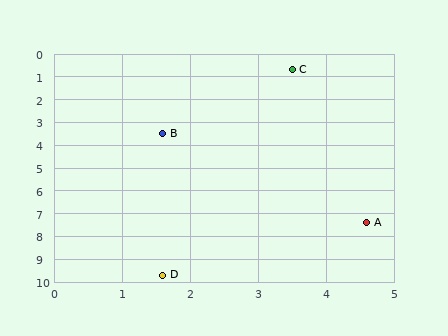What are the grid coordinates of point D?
Point D is at approximately (1.6, 9.7).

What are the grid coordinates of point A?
Point A is at approximately (4.6, 7.4).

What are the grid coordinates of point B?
Point B is at approximately (1.6, 3.5).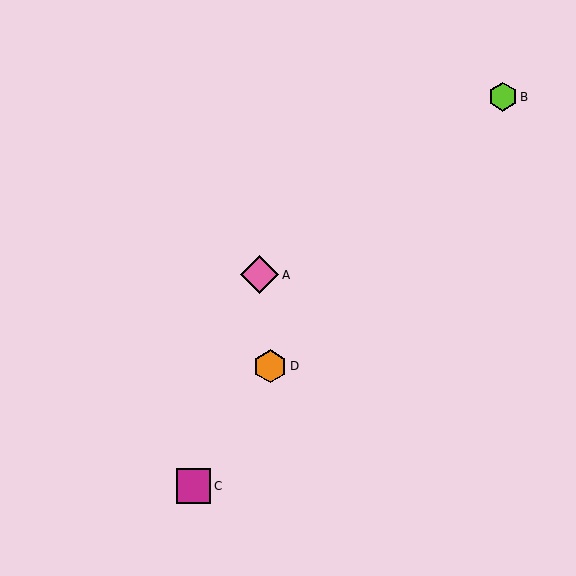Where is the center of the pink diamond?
The center of the pink diamond is at (260, 275).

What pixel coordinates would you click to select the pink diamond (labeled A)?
Click at (260, 275) to select the pink diamond A.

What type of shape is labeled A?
Shape A is a pink diamond.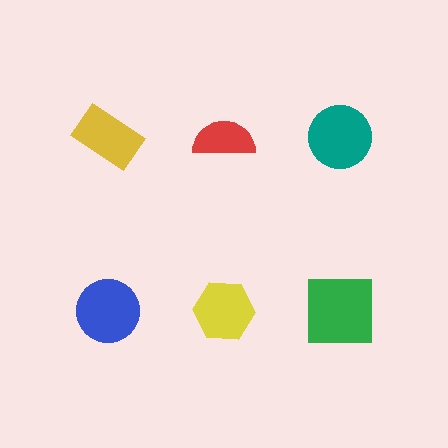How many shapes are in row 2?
3 shapes.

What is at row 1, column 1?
A yellow rectangle.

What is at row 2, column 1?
A blue circle.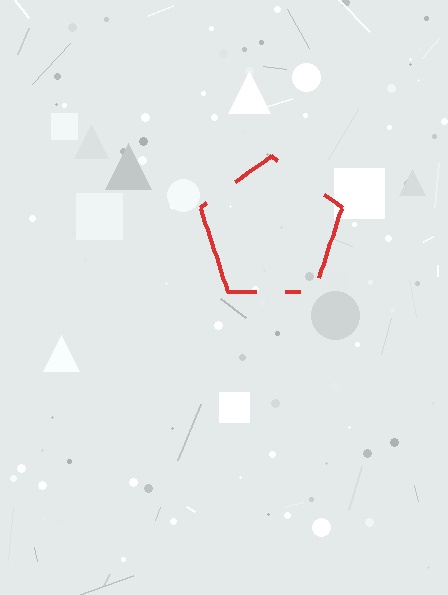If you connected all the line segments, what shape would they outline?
They would outline a pentagon.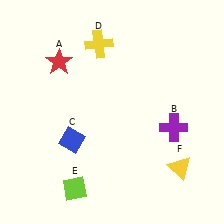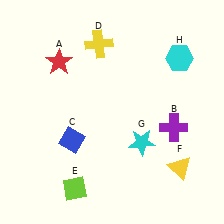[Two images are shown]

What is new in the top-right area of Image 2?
A cyan hexagon (H) was added in the top-right area of Image 2.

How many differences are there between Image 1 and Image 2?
There are 2 differences between the two images.